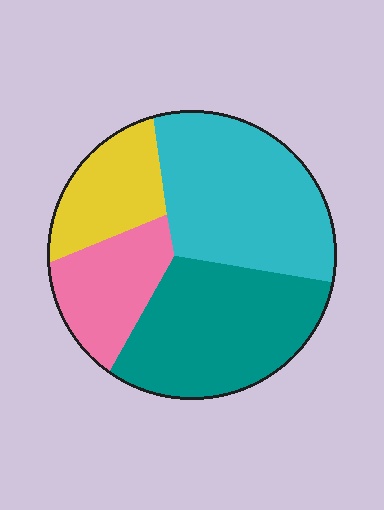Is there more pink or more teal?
Teal.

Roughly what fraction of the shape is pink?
Pink covers 17% of the shape.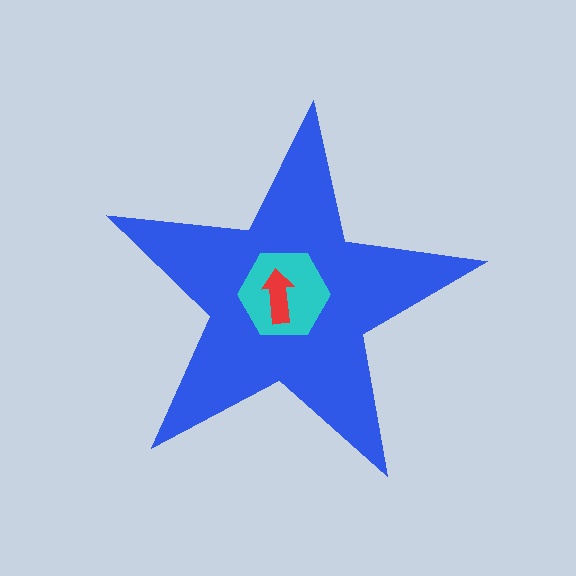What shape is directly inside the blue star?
The cyan hexagon.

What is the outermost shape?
The blue star.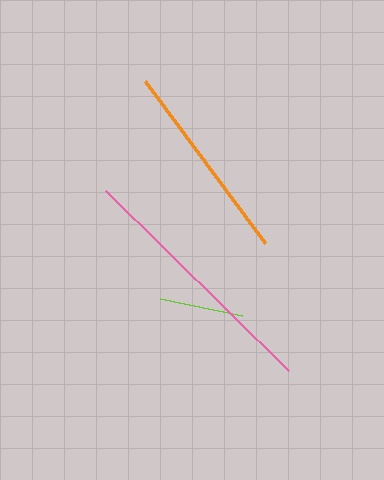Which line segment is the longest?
The pink line is the longest at approximately 257 pixels.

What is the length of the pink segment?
The pink segment is approximately 257 pixels long.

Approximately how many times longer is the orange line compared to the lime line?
The orange line is approximately 2.4 times the length of the lime line.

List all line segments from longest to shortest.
From longest to shortest: pink, orange, lime.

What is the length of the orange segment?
The orange segment is approximately 201 pixels long.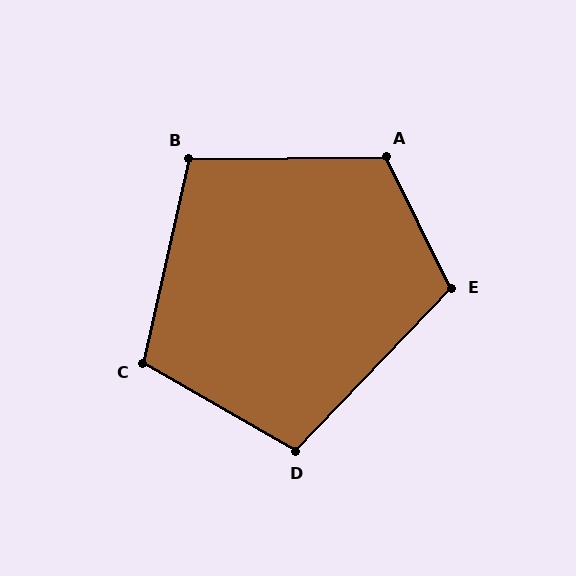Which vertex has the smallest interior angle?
B, at approximately 103 degrees.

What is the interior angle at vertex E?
Approximately 110 degrees (obtuse).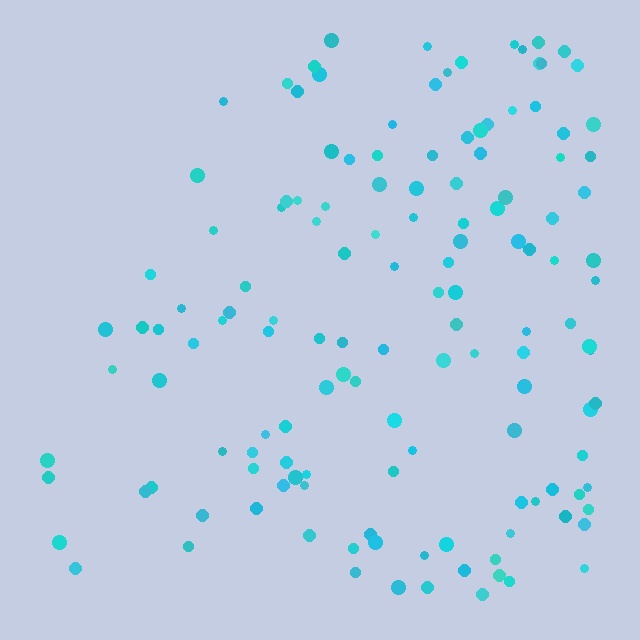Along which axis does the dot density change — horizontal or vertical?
Horizontal.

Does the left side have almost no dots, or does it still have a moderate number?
Still a moderate number, just noticeably fewer than the right.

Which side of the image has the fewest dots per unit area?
The left.